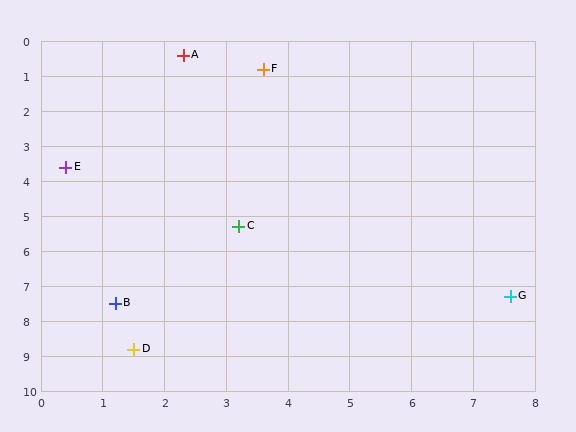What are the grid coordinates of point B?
Point B is at approximately (1.2, 7.5).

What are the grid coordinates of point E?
Point E is at approximately (0.4, 3.6).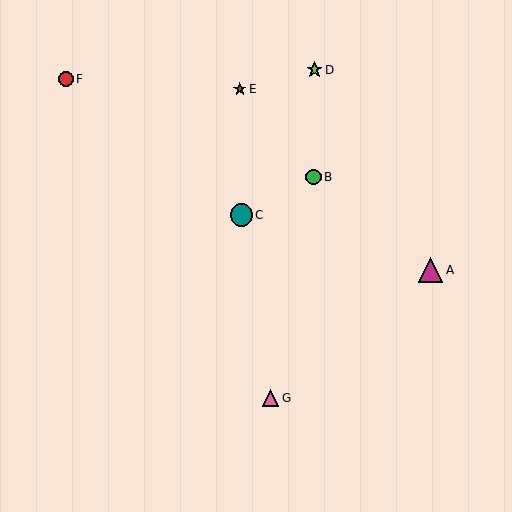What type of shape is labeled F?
Shape F is a red circle.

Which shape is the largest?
The magenta triangle (labeled A) is the largest.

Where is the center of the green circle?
The center of the green circle is at (314, 177).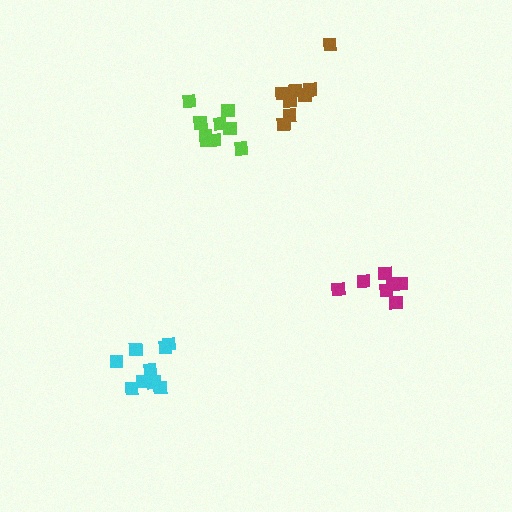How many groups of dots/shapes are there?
There are 4 groups.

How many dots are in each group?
Group 1: 9 dots, Group 2: 7 dots, Group 3: 9 dots, Group 4: 9 dots (34 total).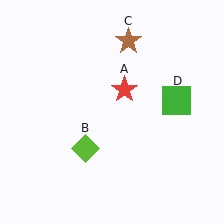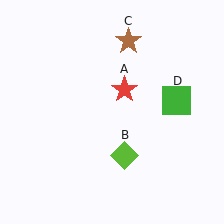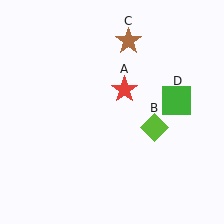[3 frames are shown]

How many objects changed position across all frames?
1 object changed position: lime diamond (object B).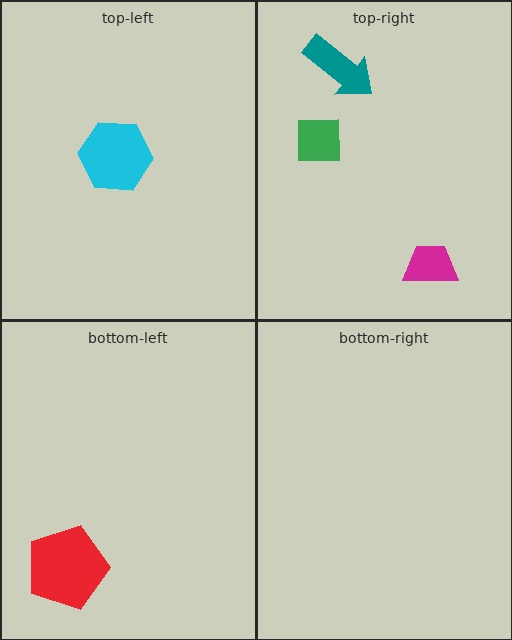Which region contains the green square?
The top-right region.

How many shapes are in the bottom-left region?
1.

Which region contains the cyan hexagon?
The top-left region.